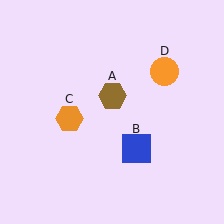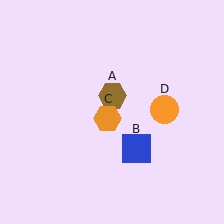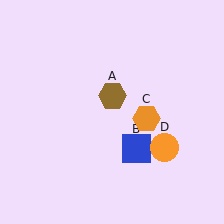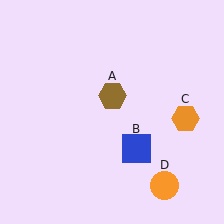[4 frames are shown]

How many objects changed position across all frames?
2 objects changed position: orange hexagon (object C), orange circle (object D).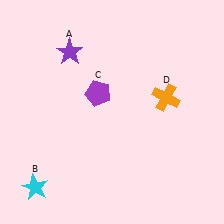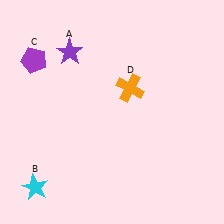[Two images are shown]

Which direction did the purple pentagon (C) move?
The purple pentagon (C) moved left.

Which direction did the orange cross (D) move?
The orange cross (D) moved left.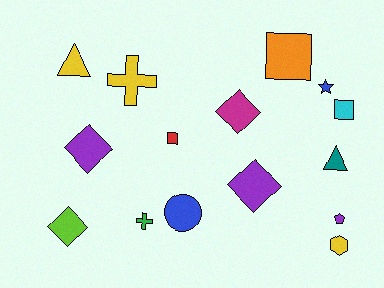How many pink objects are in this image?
There are no pink objects.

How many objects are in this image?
There are 15 objects.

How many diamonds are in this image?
There are 4 diamonds.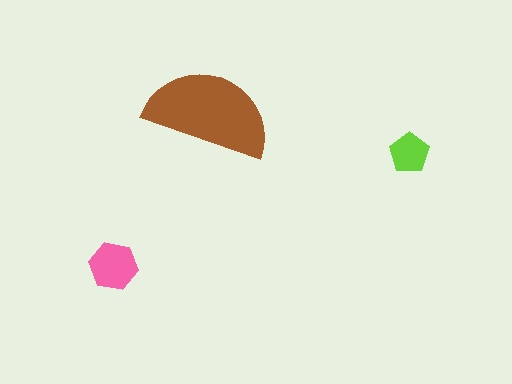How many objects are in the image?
There are 3 objects in the image.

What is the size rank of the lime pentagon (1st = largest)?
3rd.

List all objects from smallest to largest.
The lime pentagon, the pink hexagon, the brown semicircle.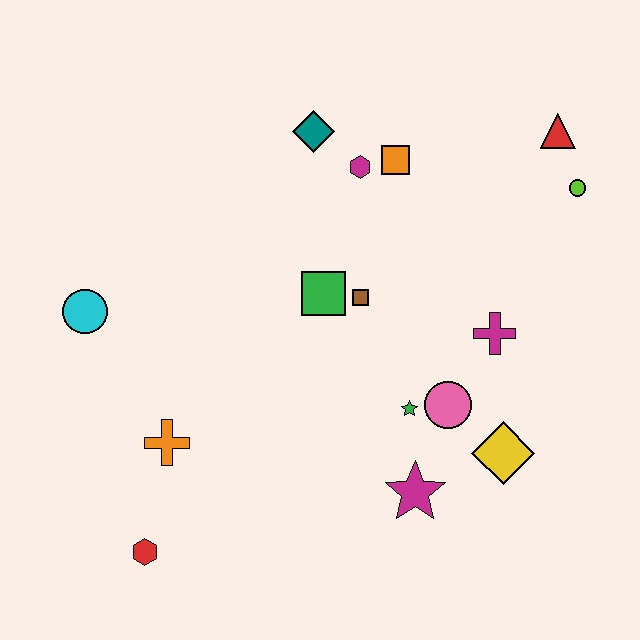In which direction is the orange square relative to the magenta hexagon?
The orange square is to the right of the magenta hexagon.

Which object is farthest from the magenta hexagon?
The red hexagon is farthest from the magenta hexagon.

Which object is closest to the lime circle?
The red triangle is closest to the lime circle.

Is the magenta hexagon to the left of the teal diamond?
No